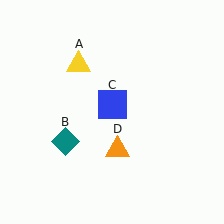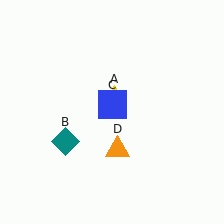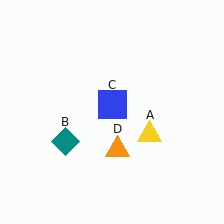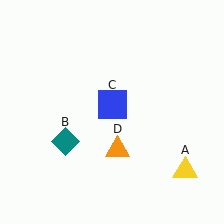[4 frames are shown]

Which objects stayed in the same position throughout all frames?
Teal diamond (object B) and blue square (object C) and orange triangle (object D) remained stationary.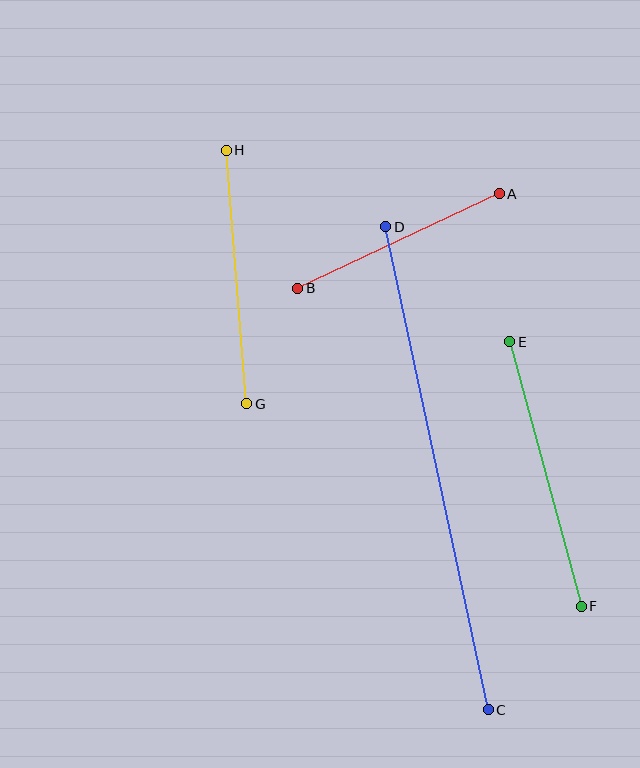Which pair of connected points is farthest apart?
Points C and D are farthest apart.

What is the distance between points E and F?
The distance is approximately 274 pixels.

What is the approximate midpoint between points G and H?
The midpoint is at approximately (237, 277) pixels.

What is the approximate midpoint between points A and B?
The midpoint is at approximately (399, 241) pixels.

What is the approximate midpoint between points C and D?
The midpoint is at approximately (437, 468) pixels.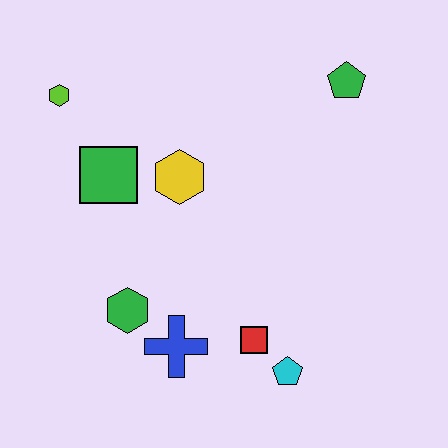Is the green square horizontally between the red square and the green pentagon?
No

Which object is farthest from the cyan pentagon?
The lime hexagon is farthest from the cyan pentagon.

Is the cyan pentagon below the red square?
Yes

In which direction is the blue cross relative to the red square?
The blue cross is to the left of the red square.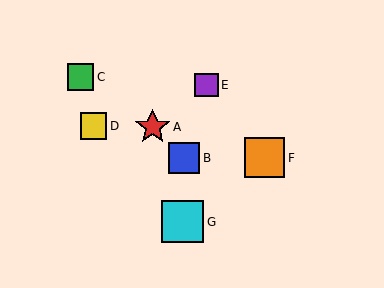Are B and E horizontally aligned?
No, B is at y≈158 and E is at y≈85.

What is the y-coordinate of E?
Object E is at y≈85.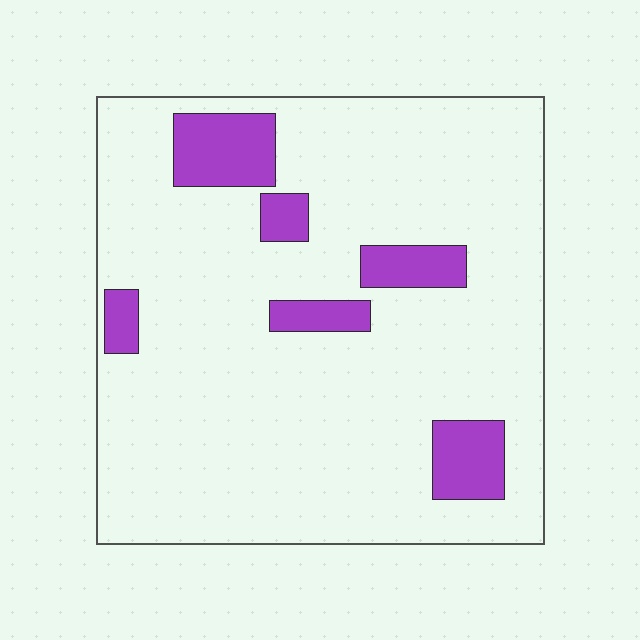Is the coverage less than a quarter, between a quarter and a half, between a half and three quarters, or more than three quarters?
Less than a quarter.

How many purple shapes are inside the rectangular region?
6.